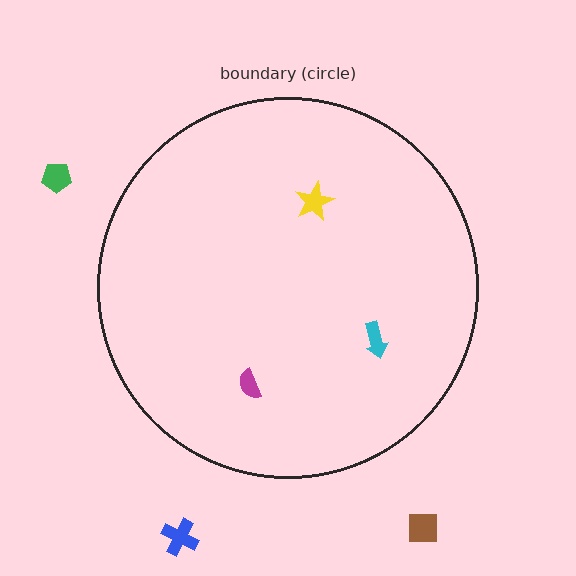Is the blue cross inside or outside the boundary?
Outside.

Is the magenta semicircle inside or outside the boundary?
Inside.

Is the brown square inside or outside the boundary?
Outside.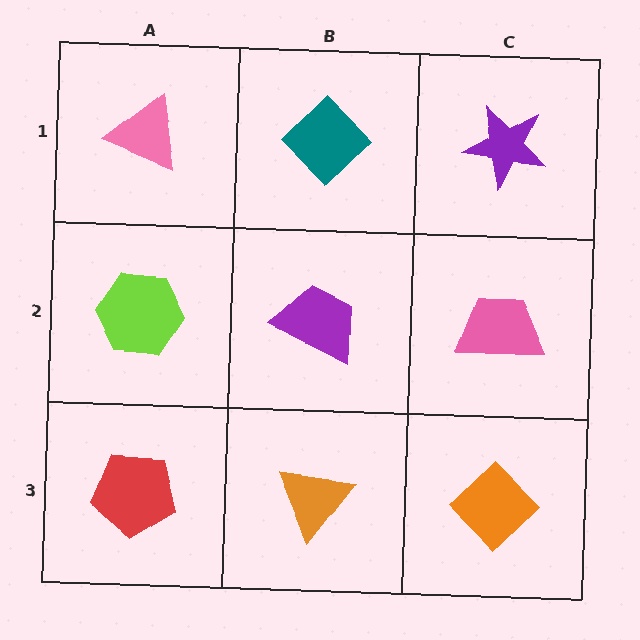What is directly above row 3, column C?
A pink trapezoid.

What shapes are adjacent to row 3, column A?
A lime hexagon (row 2, column A), an orange triangle (row 3, column B).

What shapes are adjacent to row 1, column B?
A purple trapezoid (row 2, column B), a pink triangle (row 1, column A), a purple star (row 1, column C).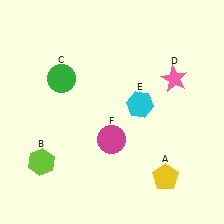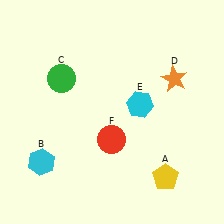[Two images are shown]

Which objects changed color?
B changed from lime to cyan. D changed from pink to orange. F changed from magenta to red.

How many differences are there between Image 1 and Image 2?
There are 3 differences between the two images.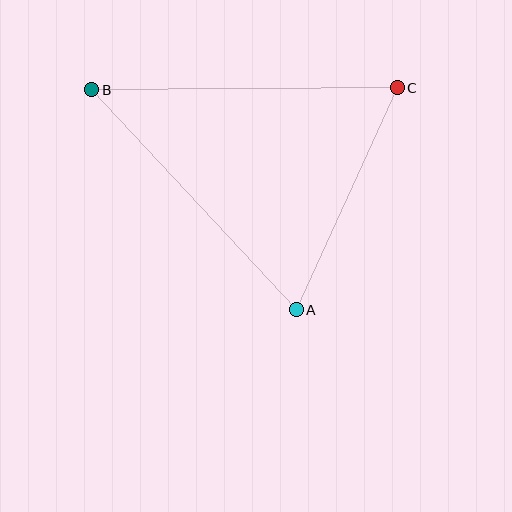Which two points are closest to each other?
Points A and C are closest to each other.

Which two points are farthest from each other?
Points B and C are farthest from each other.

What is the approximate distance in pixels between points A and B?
The distance between A and B is approximately 300 pixels.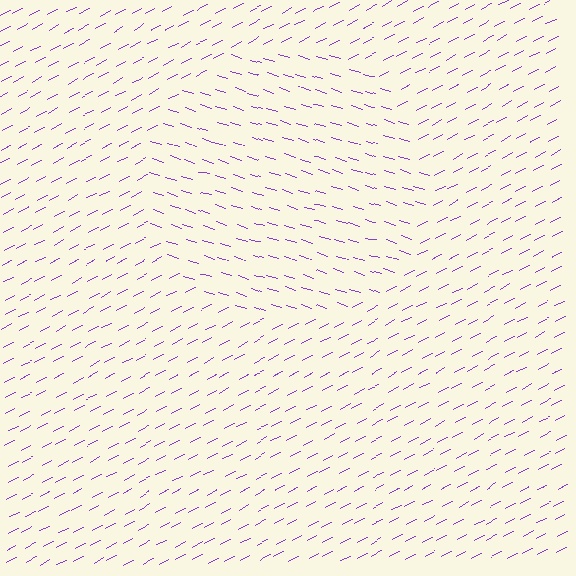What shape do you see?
I see a circle.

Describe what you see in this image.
The image is filled with small purple line segments. A circle region in the image has lines oriented differently from the surrounding lines, creating a visible texture boundary.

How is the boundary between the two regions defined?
The boundary is defined purely by a change in line orientation (approximately 45 degrees difference). All lines are the same color and thickness.